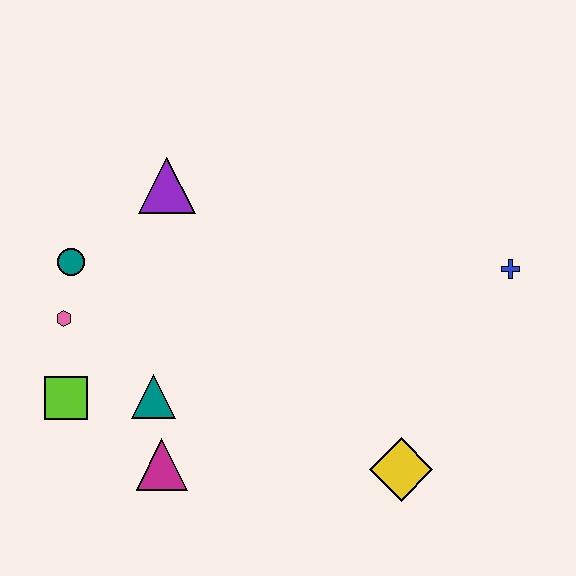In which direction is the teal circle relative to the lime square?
The teal circle is above the lime square.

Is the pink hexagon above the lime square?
Yes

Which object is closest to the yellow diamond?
The blue cross is closest to the yellow diamond.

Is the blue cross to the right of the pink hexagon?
Yes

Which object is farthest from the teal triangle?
The blue cross is farthest from the teal triangle.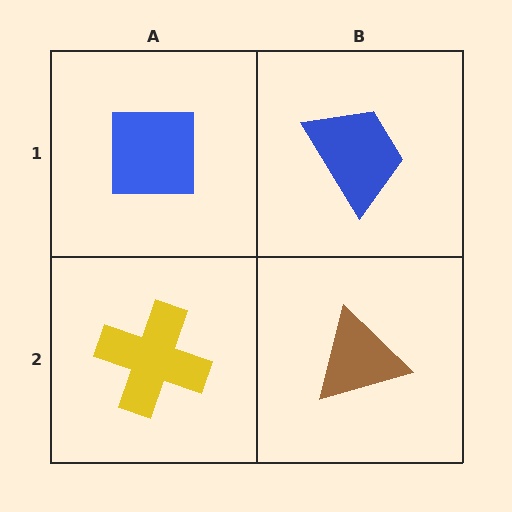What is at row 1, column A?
A blue square.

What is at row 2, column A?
A yellow cross.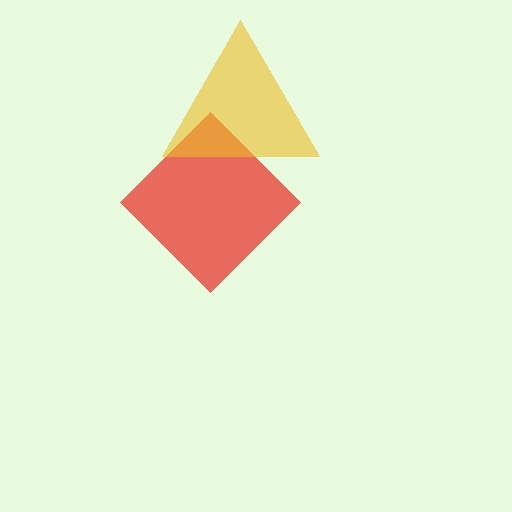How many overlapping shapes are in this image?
There are 2 overlapping shapes in the image.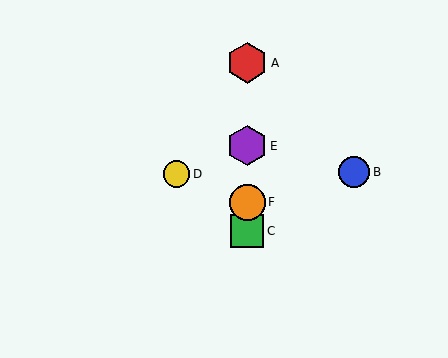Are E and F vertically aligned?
Yes, both are at x≈247.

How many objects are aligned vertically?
4 objects (A, C, E, F) are aligned vertically.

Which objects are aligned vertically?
Objects A, C, E, F are aligned vertically.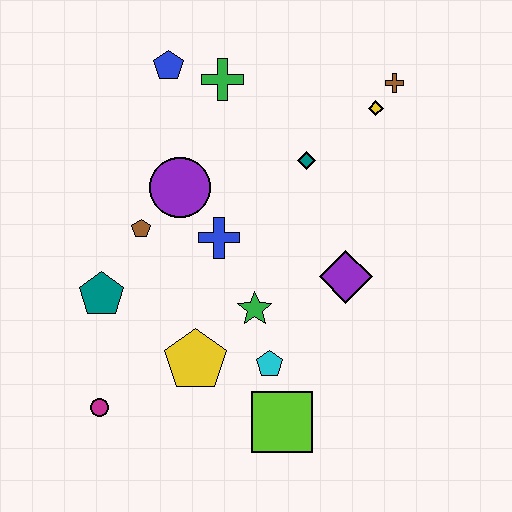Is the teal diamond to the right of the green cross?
Yes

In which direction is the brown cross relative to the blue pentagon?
The brown cross is to the right of the blue pentagon.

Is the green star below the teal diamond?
Yes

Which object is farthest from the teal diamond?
The magenta circle is farthest from the teal diamond.